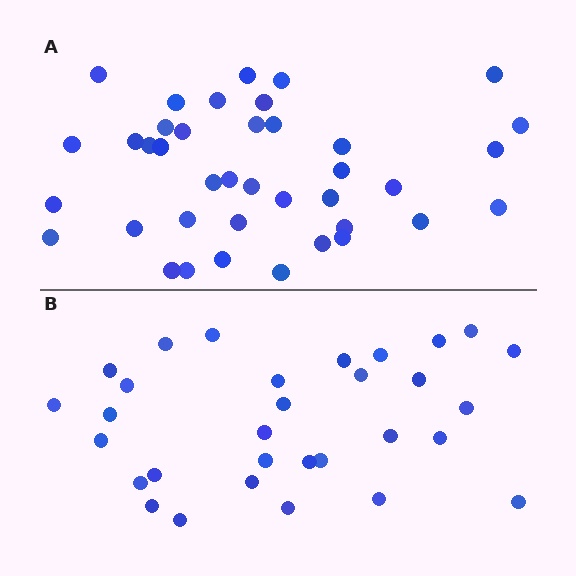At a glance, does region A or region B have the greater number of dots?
Region A (the top region) has more dots.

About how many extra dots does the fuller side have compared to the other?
Region A has roughly 8 or so more dots than region B.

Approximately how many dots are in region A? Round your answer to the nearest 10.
About 40 dots. (The exact count is 39, which rounds to 40.)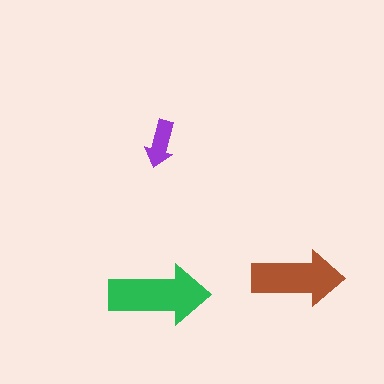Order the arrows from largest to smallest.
the green one, the brown one, the purple one.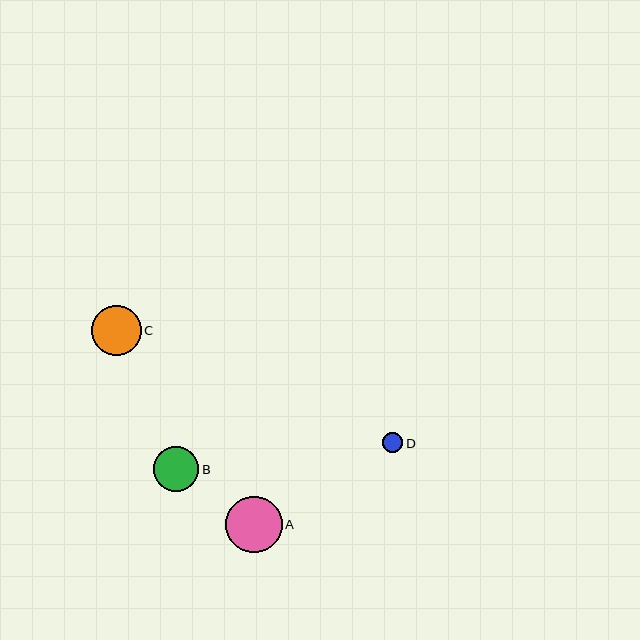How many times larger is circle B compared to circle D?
Circle B is approximately 2.2 times the size of circle D.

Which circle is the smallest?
Circle D is the smallest with a size of approximately 20 pixels.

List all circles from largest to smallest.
From largest to smallest: A, C, B, D.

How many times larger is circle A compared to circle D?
Circle A is approximately 2.8 times the size of circle D.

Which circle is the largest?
Circle A is the largest with a size of approximately 57 pixels.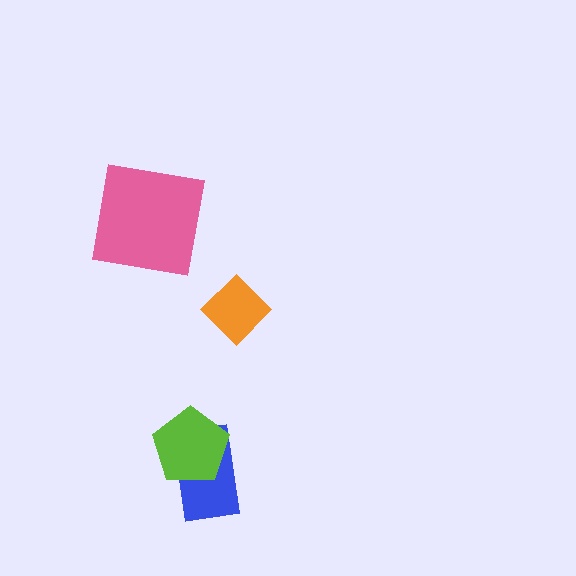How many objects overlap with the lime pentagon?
1 object overlaps with the lime pentagon.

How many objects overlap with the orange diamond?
0 objects overlap with the orange diamond.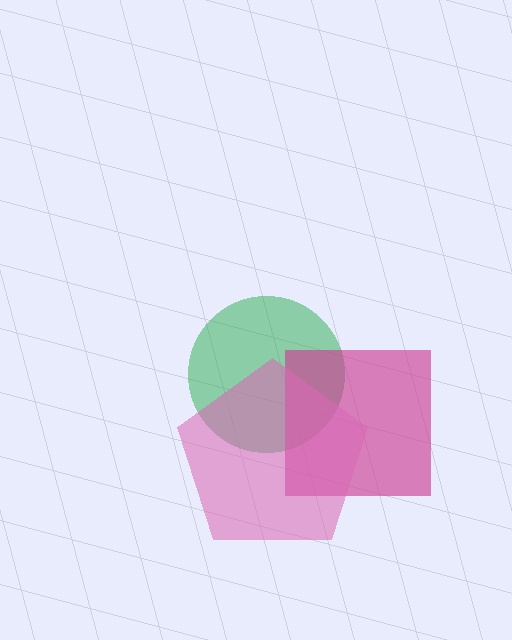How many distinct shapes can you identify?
There are 3 distinct shapes: a green circle, a magenta square, a pink pentagon.